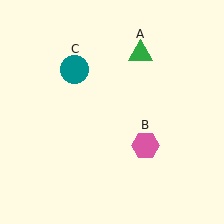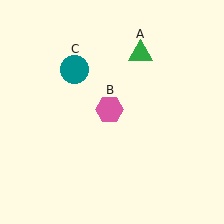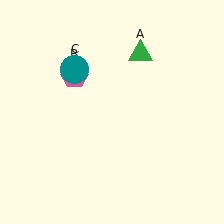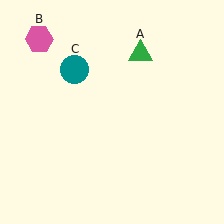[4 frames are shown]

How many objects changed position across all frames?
1 object changed position: pink hexagon (object B).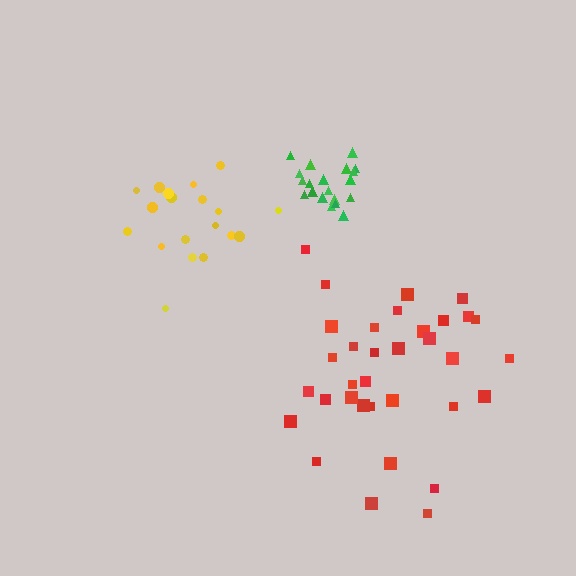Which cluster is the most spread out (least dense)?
Red.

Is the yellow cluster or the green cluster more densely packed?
Green.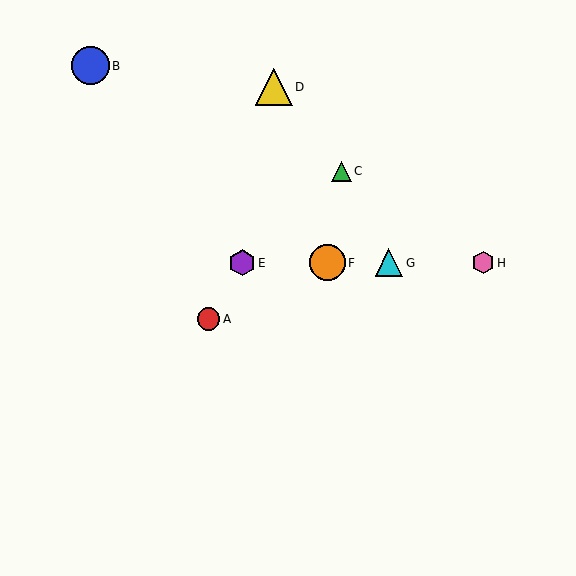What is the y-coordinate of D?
Object D is at y≈87.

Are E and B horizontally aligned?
No, E is at y≈263 and B is at y≈66.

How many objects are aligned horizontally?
4 objects (E, F, G, H) are aligned horizontally.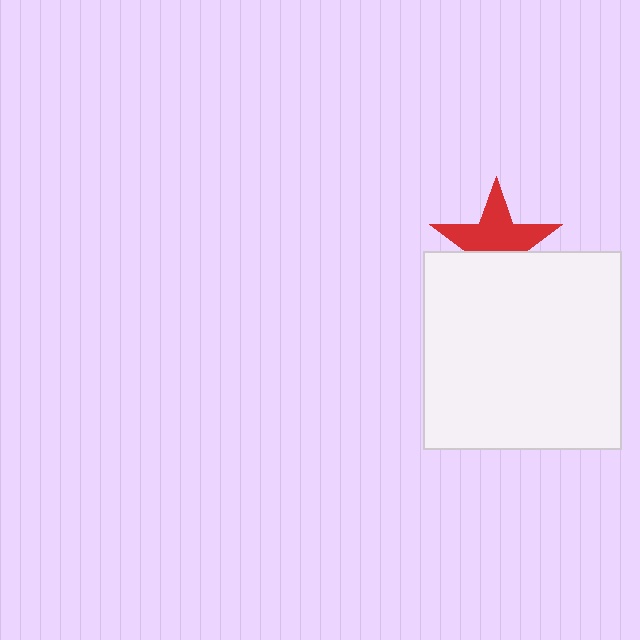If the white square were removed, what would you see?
You would see the complete red star.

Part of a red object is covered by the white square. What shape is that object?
It is a star.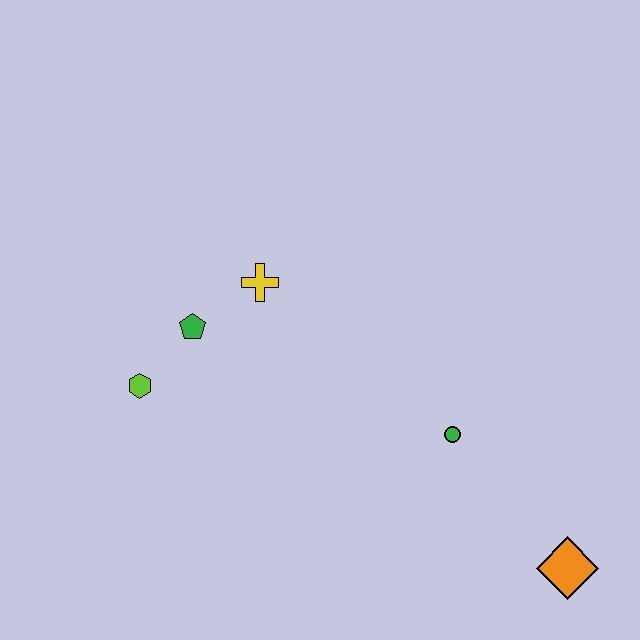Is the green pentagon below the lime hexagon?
No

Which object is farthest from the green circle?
The lime hexagon is farthest from the green circle.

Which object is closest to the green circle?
The orange diamond is closest to the green circle.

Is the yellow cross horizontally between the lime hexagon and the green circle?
Yes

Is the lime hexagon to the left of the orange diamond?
Yes